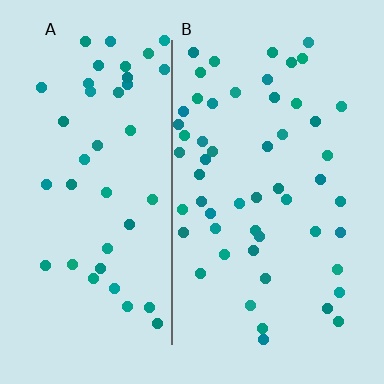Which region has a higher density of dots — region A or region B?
B (the right).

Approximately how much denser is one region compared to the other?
Approximately 1.3× — region B over region A.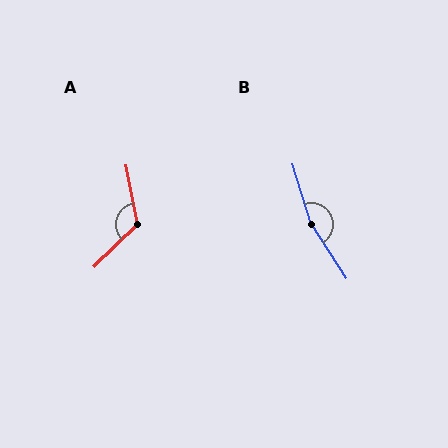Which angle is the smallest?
A, at approximately 123 degrees.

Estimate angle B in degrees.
Approximately 164 degrees.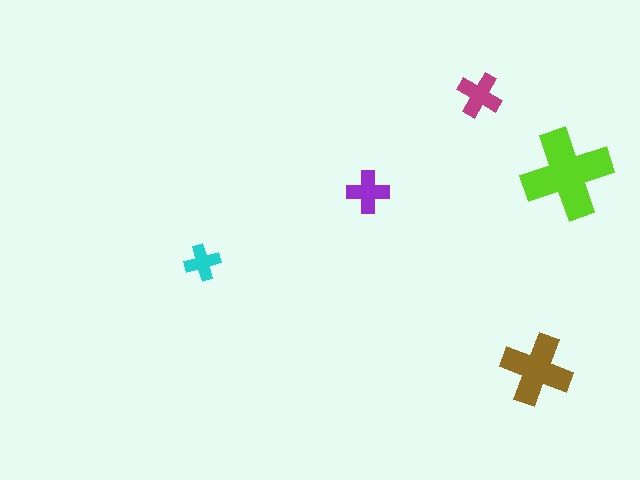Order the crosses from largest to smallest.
the lime one, the brown one, the magenta one, the purple one, the cyan one.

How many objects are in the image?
There are 5 objects in the image.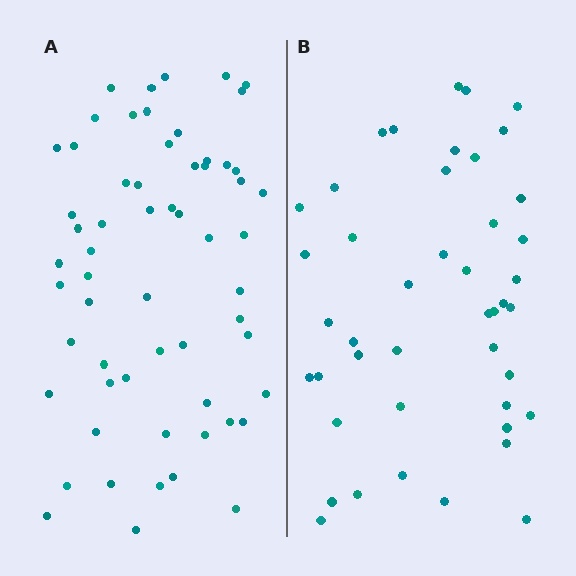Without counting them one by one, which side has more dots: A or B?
Region A (the left region) has more dots.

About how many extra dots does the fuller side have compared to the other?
Region A has approximately 15 more dots than region B.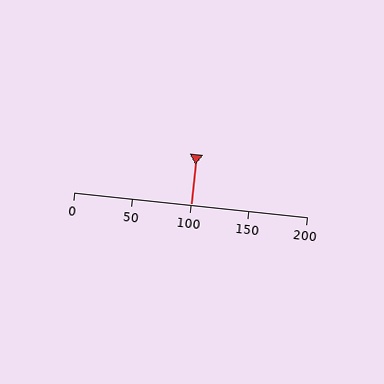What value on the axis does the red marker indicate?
The marker indicates approximately 100.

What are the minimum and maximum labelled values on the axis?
The axis runs from 0 to 200.